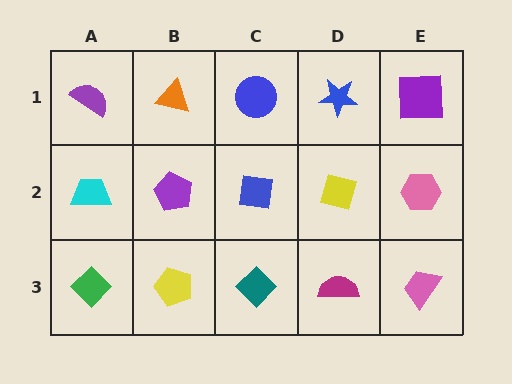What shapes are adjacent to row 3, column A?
A cyan trapezoid (row 2, column A), a yellow pentagon (row 3, column B).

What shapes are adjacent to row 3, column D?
A yellow diamond (row 2, column D), a teal diamond (row 3, column C), a pink trapezoid (row 3, column E).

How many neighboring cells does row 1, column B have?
3.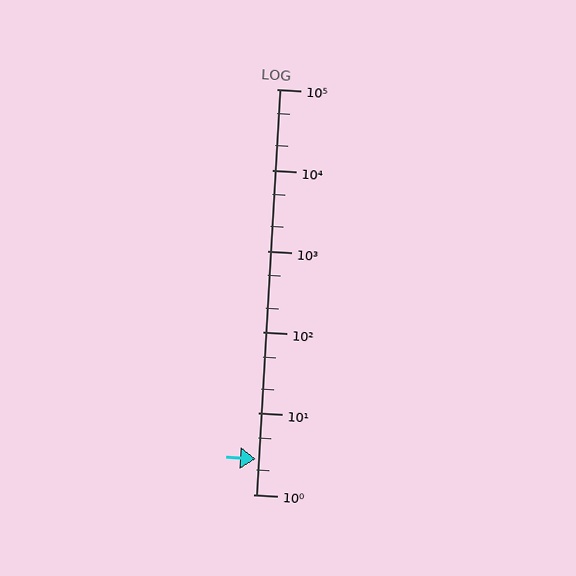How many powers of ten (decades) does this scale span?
The scale spans 5 decades, from 1 to 100000.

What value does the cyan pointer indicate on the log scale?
The pointer indicates approximately 2.7.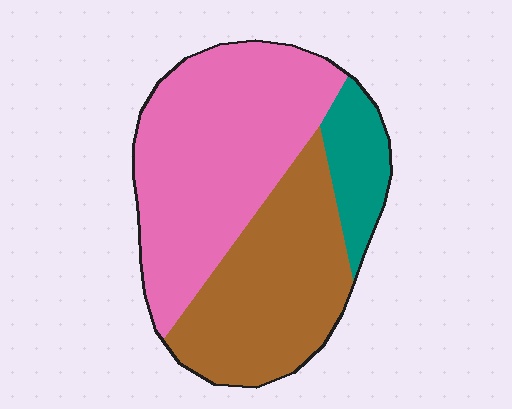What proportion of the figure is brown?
Brown covers 37% of the figure.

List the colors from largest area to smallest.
From largest to smallest: pink, brown, teal.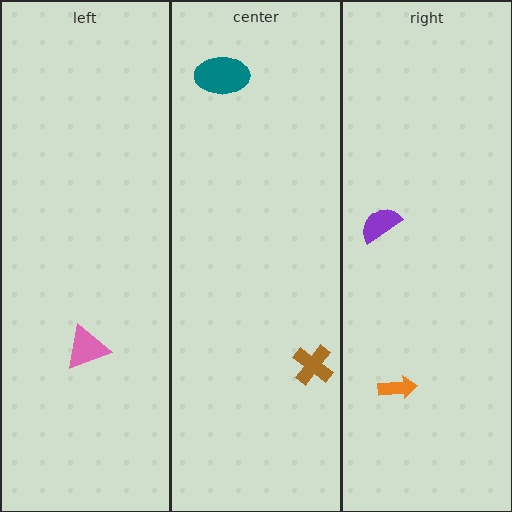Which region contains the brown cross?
The center region.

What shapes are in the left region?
The pink triangle.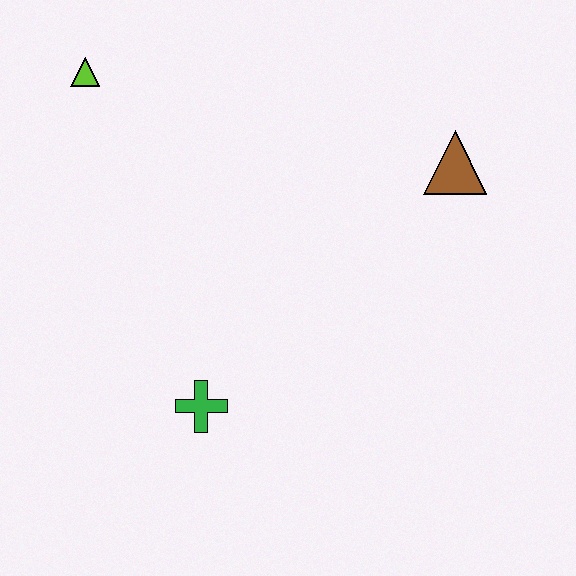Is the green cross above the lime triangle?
No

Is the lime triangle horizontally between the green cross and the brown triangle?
No